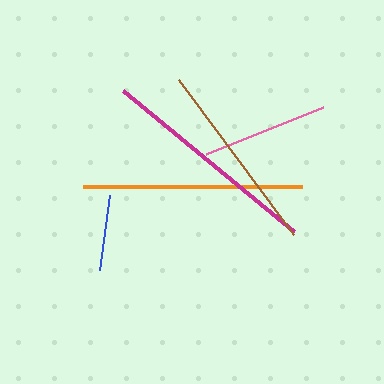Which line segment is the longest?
The magenta line is the longest at approximately 222 pixels.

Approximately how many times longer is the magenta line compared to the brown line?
The magenta line is approximately 1.1 times the length of the brown line.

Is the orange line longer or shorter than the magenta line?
The magenta line is longer than the orange line.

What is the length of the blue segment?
The blue segment is approximately 76 pixels long.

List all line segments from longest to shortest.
From longest to shortest: magenta, orange, brown, pink, blue.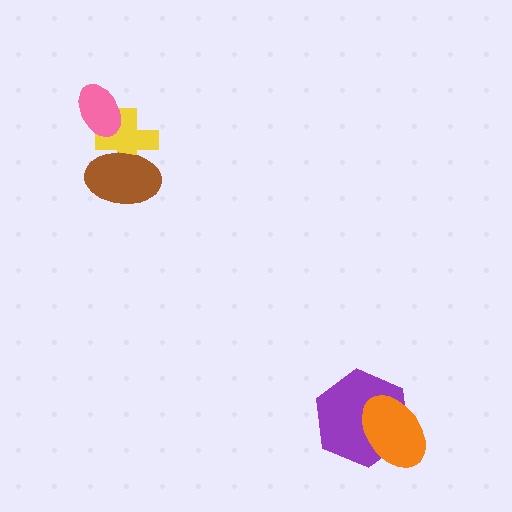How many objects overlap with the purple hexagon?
1 object overlaps with the purple hexagon.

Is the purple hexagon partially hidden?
Yes, it is partially covered by another shape.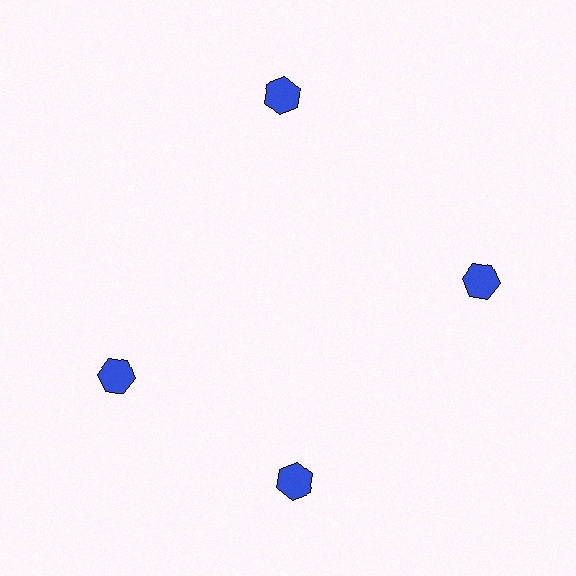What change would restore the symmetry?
The symmetry would be restored by rotating it back into even spacing with its neighbors so that all 4 hexagons sit at equal angles and equal distance from the center.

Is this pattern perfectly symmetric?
No. The 4 blue hexagons are arranged in a ring, but one element near the 9 o'clock position is rotated out of alignment along the ring, breaking the 4-fold rotational symmetry.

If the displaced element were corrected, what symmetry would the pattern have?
It would have 4-fold rotational symmetry — the pattern would map onto itself every 90 degrees.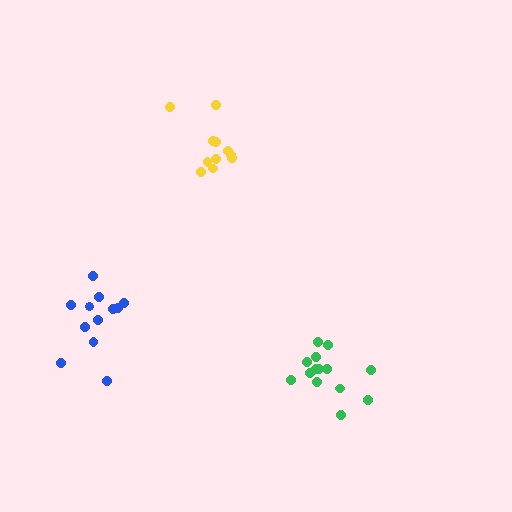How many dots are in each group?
Group 1: 12 dots, Group 2: 11 dots, Group 3: 14 dots (37 total).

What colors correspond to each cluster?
The clusters are colored: blue, yellow, green.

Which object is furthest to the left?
The blue cluster is leftmost.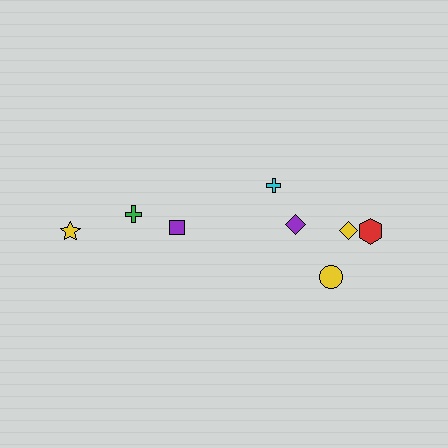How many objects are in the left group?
There are 3 objects.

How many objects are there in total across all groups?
There are 8 objects.